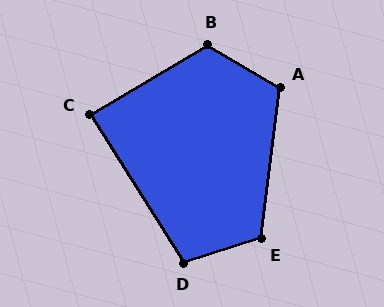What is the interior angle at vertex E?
Approximately 115 degrees (obtuse).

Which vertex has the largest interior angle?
B, at approximately 119 degrees.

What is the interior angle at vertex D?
Approximately 105 degrees (obtuse).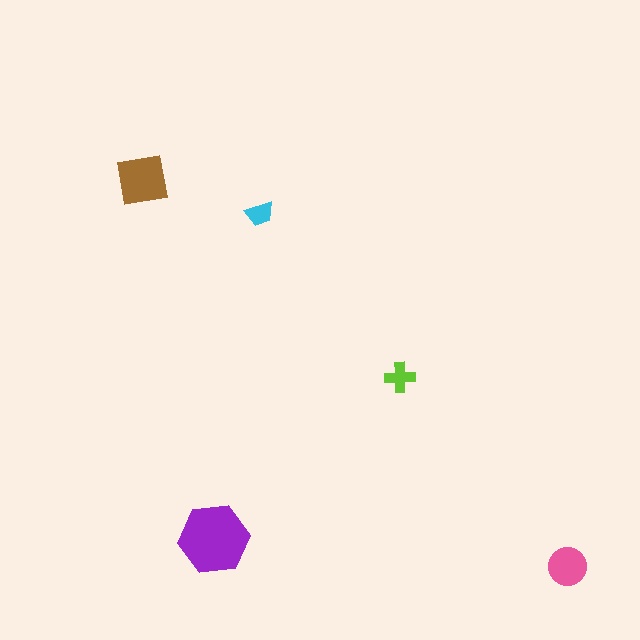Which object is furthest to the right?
The pink circle is rightmost.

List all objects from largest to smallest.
The purple hexagon, the brown square, the pink circle, the lime cross, the cyan trapezoid.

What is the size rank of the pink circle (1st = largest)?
3rd.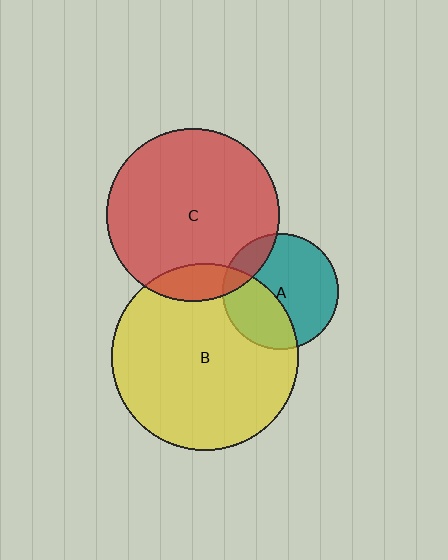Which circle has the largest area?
Circle B (yellow).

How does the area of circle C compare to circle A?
Approximately 2.2 times.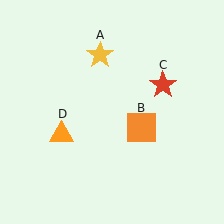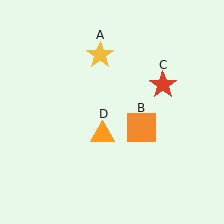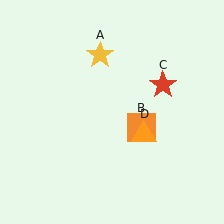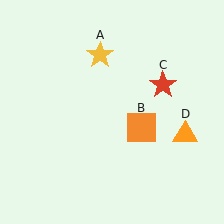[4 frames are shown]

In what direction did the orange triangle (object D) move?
The orange triangle (object D) moved right.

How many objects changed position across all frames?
1 object changed position: orange triangle (object D).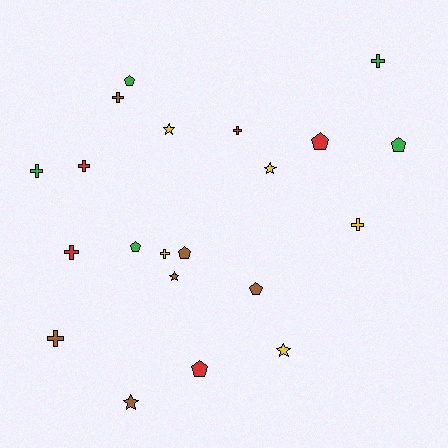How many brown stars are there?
There are 2 brown stars.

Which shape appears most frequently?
Cross, with 9 objects.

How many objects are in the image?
There are 21 objects.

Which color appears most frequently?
Brown, with 6 objects.